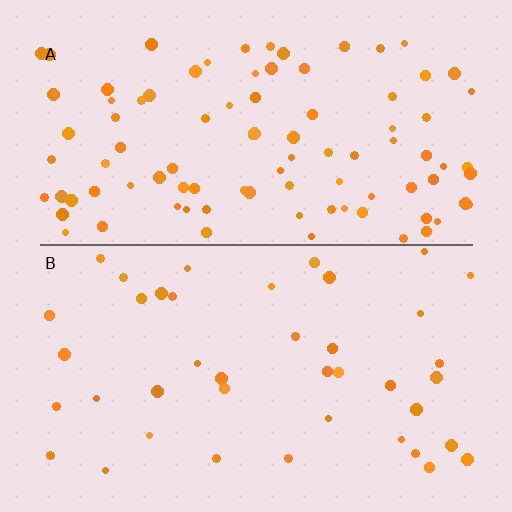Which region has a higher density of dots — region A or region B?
A (the top).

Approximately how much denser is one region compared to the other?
Approximately 2.3× — region A over region B.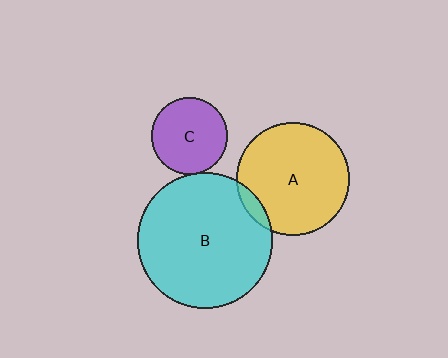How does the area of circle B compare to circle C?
Approximately 3.1 times.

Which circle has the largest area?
Circle B (cyan).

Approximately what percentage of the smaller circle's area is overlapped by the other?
Approximately 5%.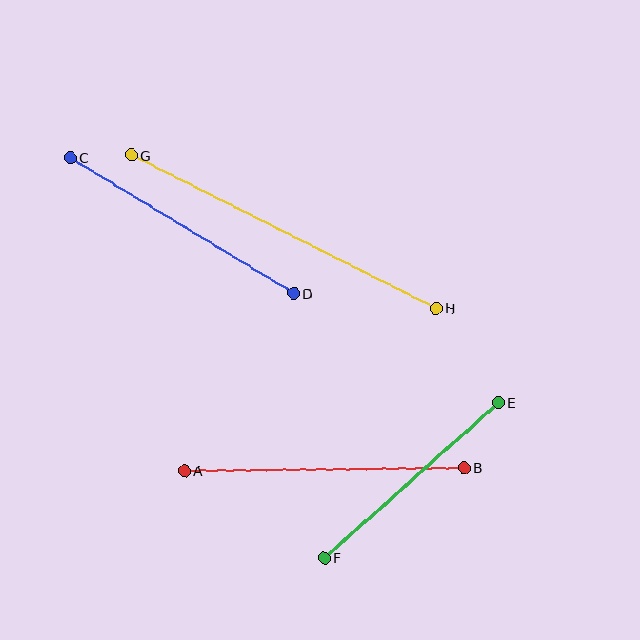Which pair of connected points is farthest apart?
Points G and H are farthest apart.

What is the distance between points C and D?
The distance is approximately 261 pixels.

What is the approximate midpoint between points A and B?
The midpoint is at approximately (324, 469) pixels.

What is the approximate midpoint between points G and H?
The midpoint is at approximately (284, 232) pixels.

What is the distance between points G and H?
The distance is approximately 341 pixels.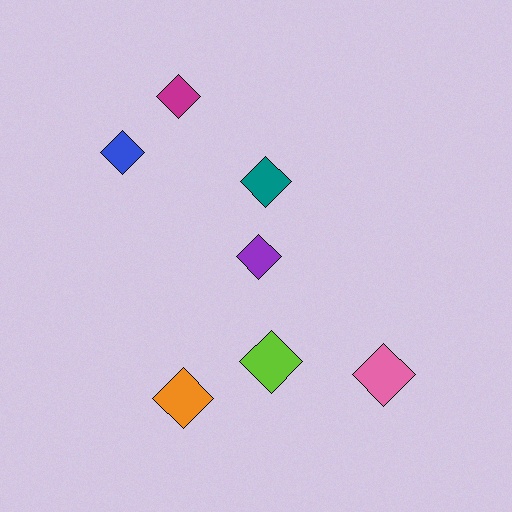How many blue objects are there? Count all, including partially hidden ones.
There is 1 blue object.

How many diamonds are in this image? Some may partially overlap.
There are 7 diamonds.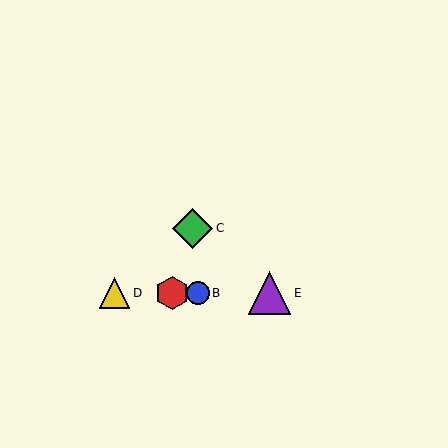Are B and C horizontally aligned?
No, B is at y≈293 and C is at y≈228.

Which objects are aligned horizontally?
Objects A, B, D, E are aligned horizontally.